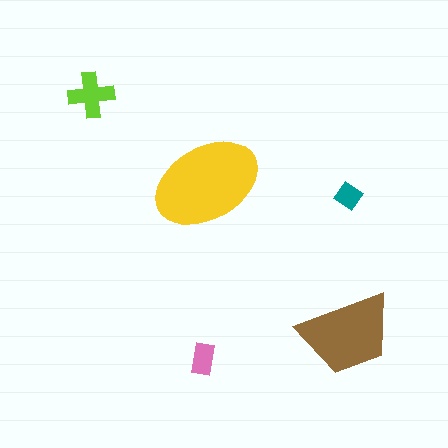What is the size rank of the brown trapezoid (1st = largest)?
2nd.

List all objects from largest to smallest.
The yellow ellipse, the brown trapezoid, the lime cross, the pink rectangle, the teal diamond.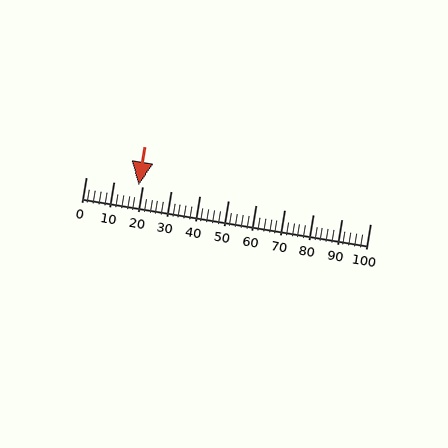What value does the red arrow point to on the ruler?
The red arrow points to approximately 18.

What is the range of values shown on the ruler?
The ruler shows values from 0 to 100.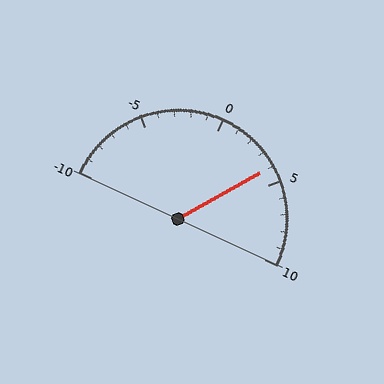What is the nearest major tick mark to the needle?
The nearest major tick mark is 5.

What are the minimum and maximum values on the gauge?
The gauge ranges from -10 to 10.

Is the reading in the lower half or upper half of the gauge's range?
The reading is in the upper half of the range (-10 to 10).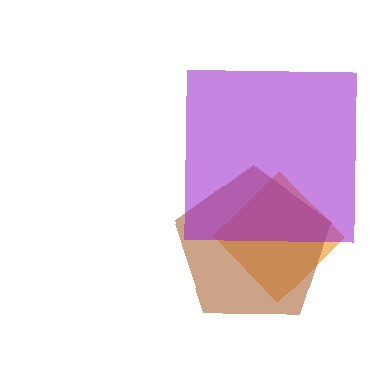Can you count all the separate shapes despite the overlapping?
Yes, there are 3 separate shapes.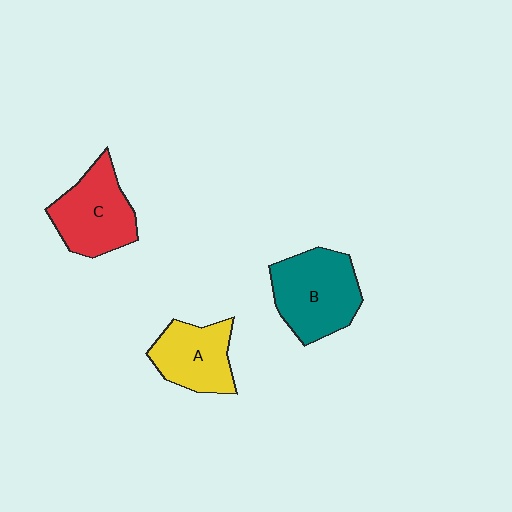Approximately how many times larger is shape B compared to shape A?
Approximately 1.3 times.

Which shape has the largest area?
Shape B (teal).